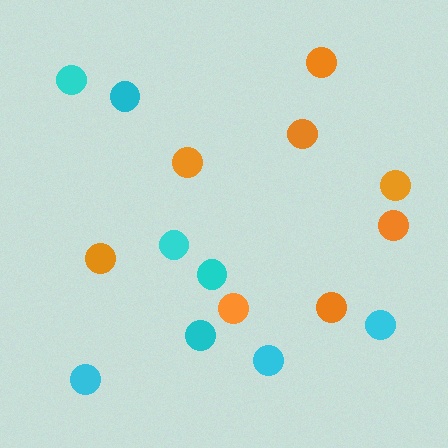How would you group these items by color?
There are 2 groups: one group of orange circles (8) and one group of cyan circles (8).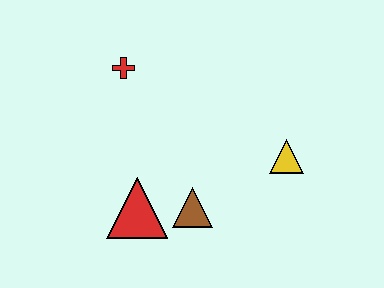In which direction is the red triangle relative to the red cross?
The red triangle is below the red cross.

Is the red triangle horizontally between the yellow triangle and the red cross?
Yes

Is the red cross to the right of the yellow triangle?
No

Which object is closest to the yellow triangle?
The brown triangle is closest to the yellow triangle.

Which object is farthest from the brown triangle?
The red cross is farthest from the brown triangle.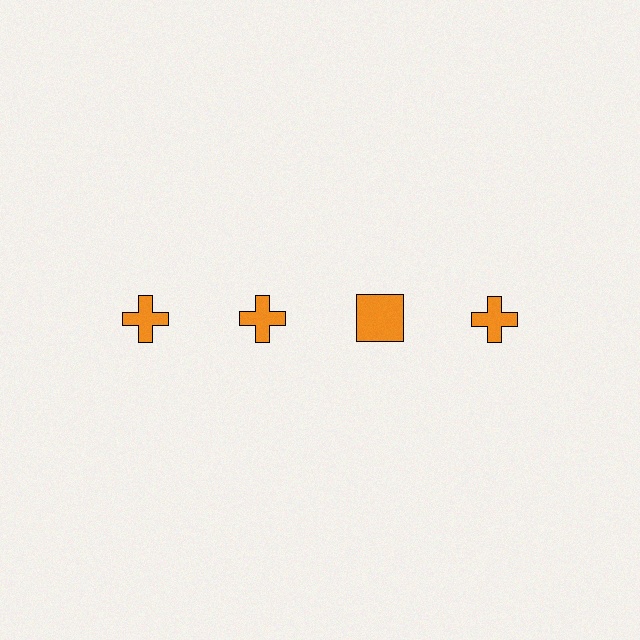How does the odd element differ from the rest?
It has a different shape: square instead of cross.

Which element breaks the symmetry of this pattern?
The orange square in the top row, center column breaks the symmetry. All other shapes are orange crosses.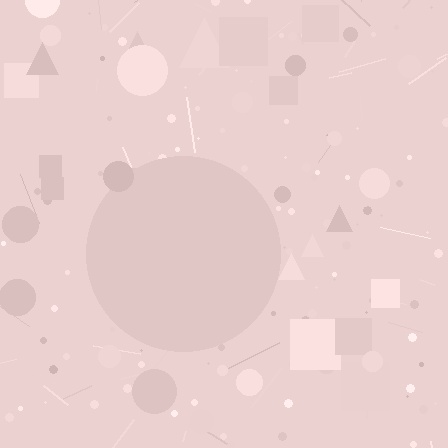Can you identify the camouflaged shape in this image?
The camouflaged shape is a circle.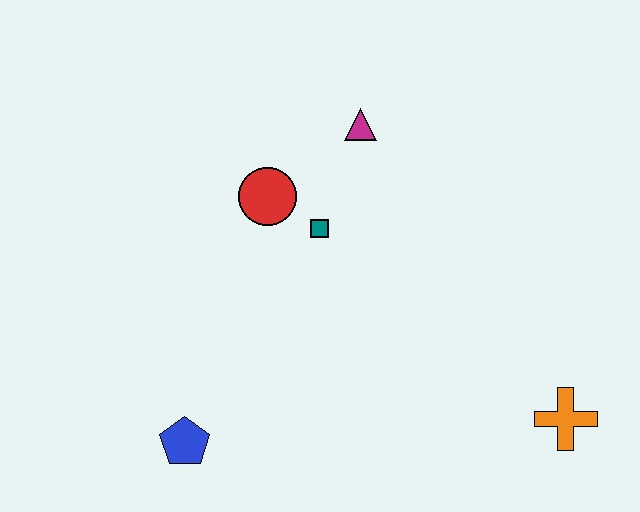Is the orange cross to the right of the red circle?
Yes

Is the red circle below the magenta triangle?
Yes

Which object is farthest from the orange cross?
The blue pentagon is farthest from the orange cross.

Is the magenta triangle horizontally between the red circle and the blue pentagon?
No